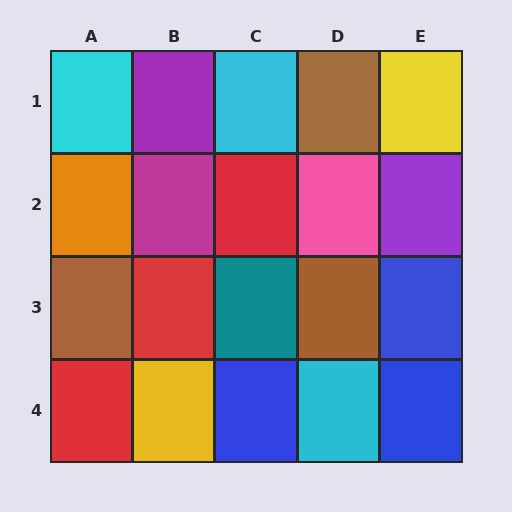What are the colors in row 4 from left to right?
Red, yellow, blue, cyan, blue.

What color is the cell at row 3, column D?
Brown.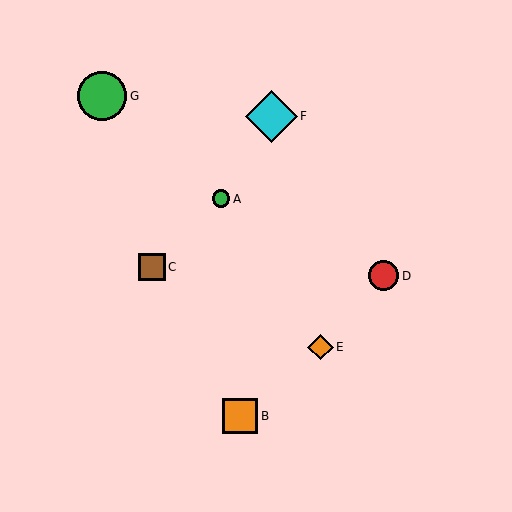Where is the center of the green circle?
The center of the green circle is at (102, 96).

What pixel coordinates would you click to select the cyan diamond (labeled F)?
Click at (271, 116) to select the cyan diamond F.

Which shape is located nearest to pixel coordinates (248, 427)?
The orange square (labeled B) at (240, 416) is nearest to that location.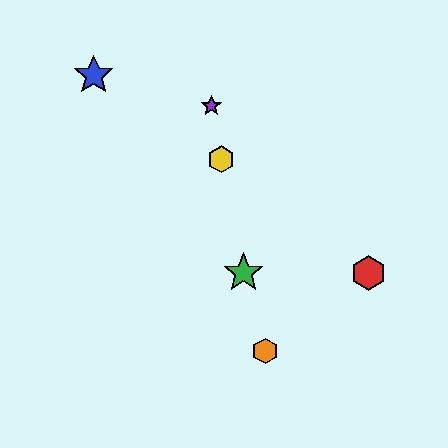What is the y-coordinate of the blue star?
The blue star is at y≈75.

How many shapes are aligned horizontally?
2 shapes (the red hexagon, the green star) are aligned horizontally.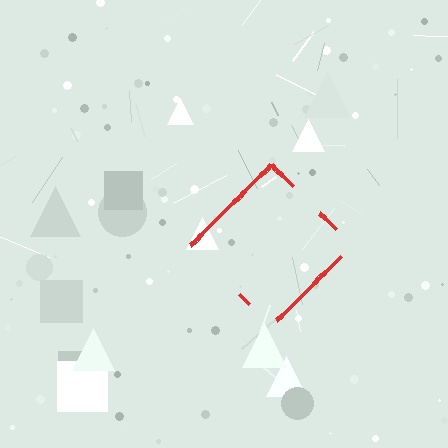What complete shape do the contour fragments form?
The contour fragments form a diamond.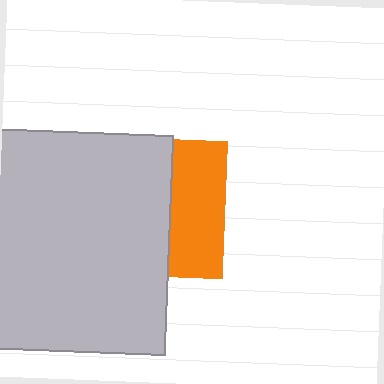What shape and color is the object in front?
The object in front is a light gray square.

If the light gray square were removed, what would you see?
You would see the complete orange square.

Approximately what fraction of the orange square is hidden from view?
Roughly 61% of the orange square is hidden behind the light gray square.